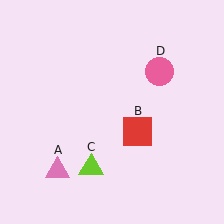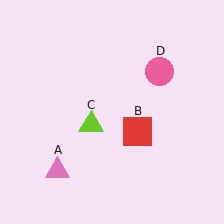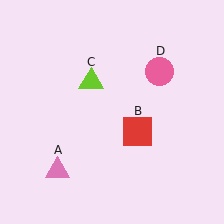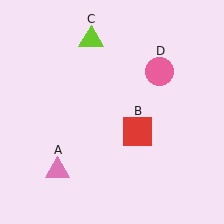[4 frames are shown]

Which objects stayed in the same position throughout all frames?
Pink triangle (object A) and red square (object B) and pink circle (object D) remained stationary.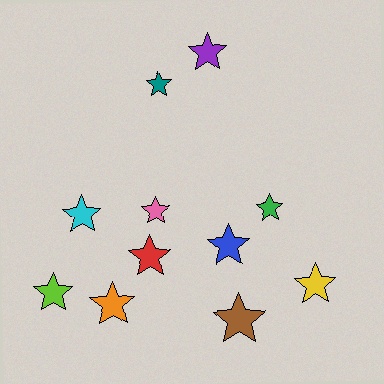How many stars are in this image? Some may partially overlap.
There are 11 stars.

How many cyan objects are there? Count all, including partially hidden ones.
There is 1 cyan object.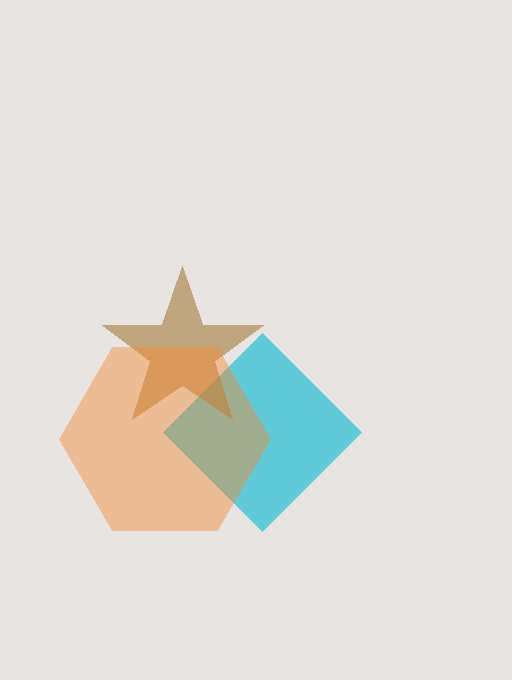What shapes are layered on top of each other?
The layered shapes are: a cyan diamond, a brown star, an orange hexagon.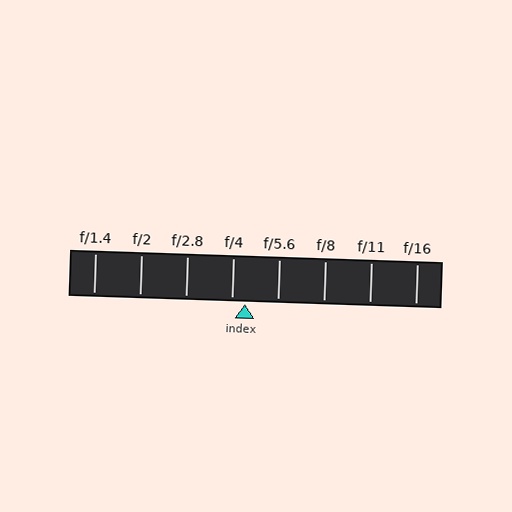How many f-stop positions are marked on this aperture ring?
There are 8 f-stop positions marked.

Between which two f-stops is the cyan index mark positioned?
The index mark is between f/4 and f/5.6.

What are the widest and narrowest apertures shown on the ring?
The widest aperture shown is f/1.4 and the narrowest is f/16.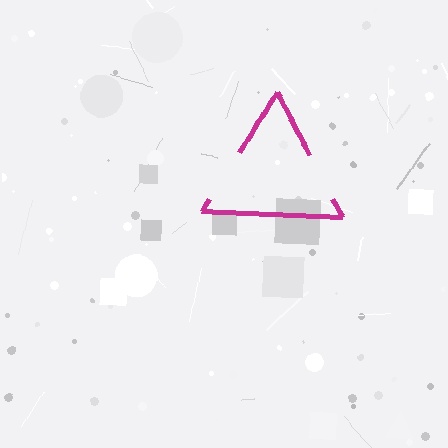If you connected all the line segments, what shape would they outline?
They would outline a triangle.